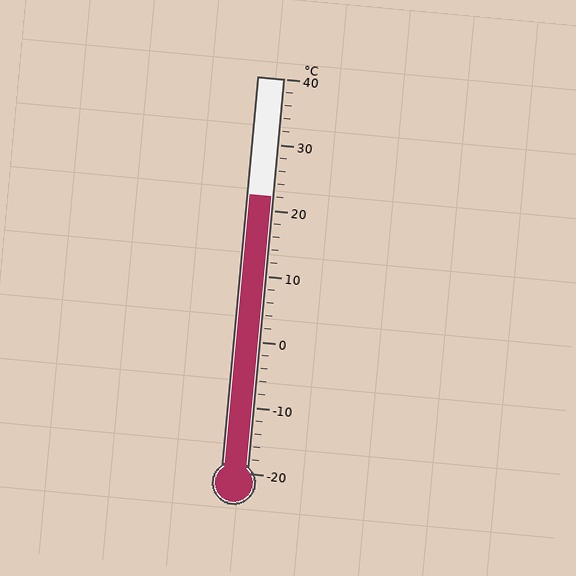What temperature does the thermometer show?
The thermometer shows approximately 22°C.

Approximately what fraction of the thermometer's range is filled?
The thermometer is filled to approximately 70% of its range.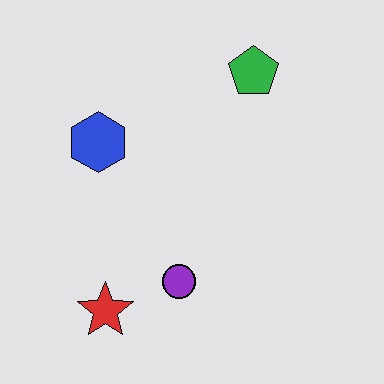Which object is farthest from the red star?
The green pentagon is farthest from the red star.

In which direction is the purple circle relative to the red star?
The purple circle is to the right of the red star.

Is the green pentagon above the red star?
Yes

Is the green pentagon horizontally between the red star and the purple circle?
No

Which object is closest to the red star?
The purple circle is closest to the red star.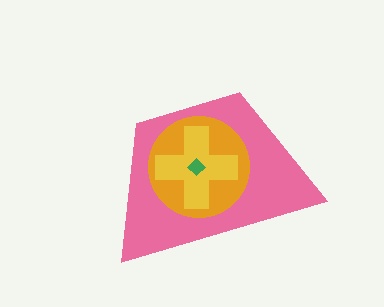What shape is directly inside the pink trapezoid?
The orange circle.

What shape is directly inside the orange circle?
The yellow cross.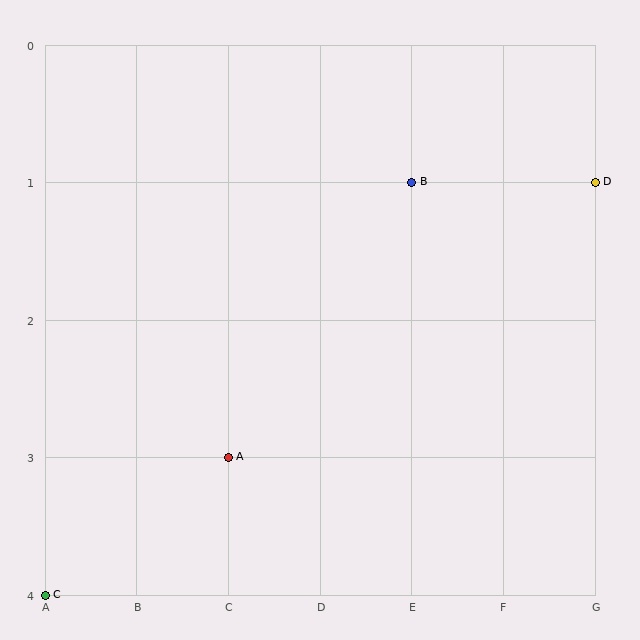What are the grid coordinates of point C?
Point C is at grid coordinates (A, 4).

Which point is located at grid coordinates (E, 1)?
Point B is at (E, 1).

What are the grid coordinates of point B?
Point B is at grid coordinates (E, 1).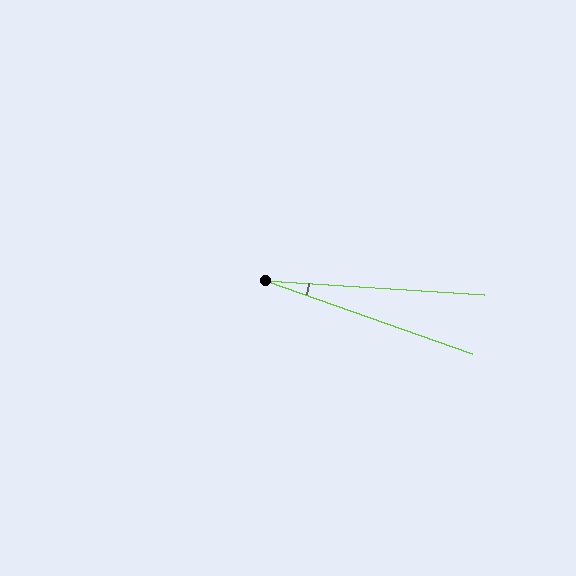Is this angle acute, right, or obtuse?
It is acute.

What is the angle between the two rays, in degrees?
Approximately 16 degrees.